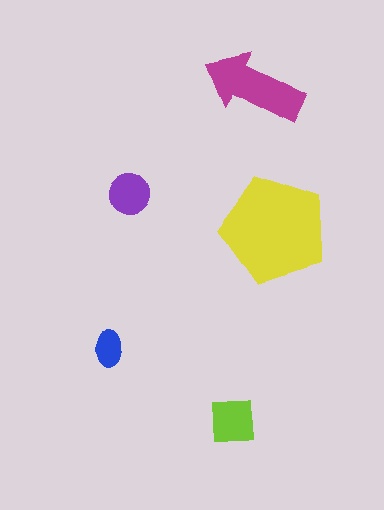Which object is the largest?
The yellow pentagon.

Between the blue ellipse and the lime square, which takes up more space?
The lime square.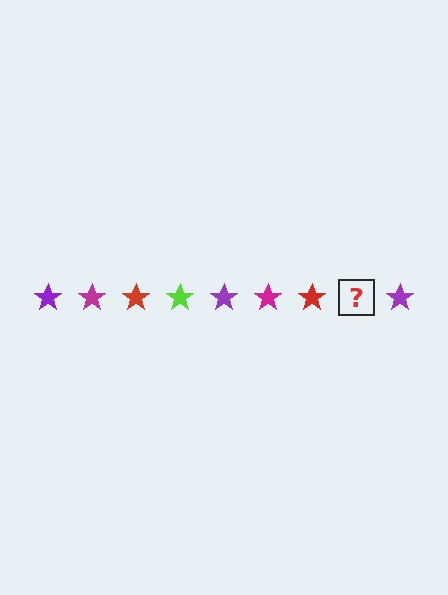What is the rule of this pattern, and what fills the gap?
The rule is that the pattern cycles through purple, magenta, red, lime stars. The gap should be filled with a lime star.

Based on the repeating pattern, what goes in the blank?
The blank should be a lime star.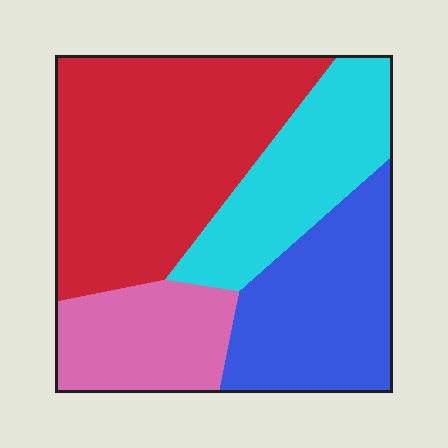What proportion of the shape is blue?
Blue takes up about one quarter (1/4) of the shape.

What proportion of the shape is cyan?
Cyan takes up about one fifth (1/5) of the shape.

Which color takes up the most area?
Red, at roughly 40%.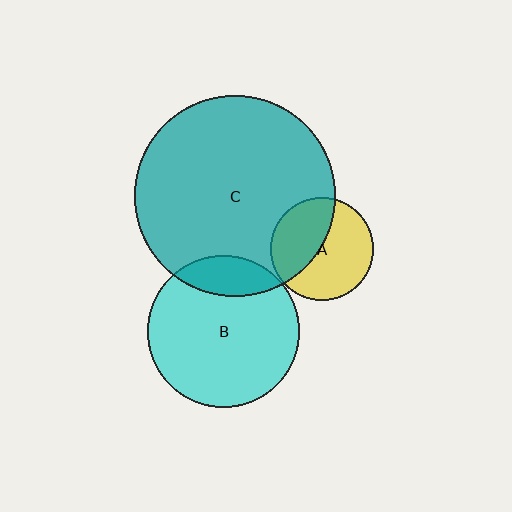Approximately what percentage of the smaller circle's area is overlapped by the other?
Approximately 15%.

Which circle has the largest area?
Circle C (teal).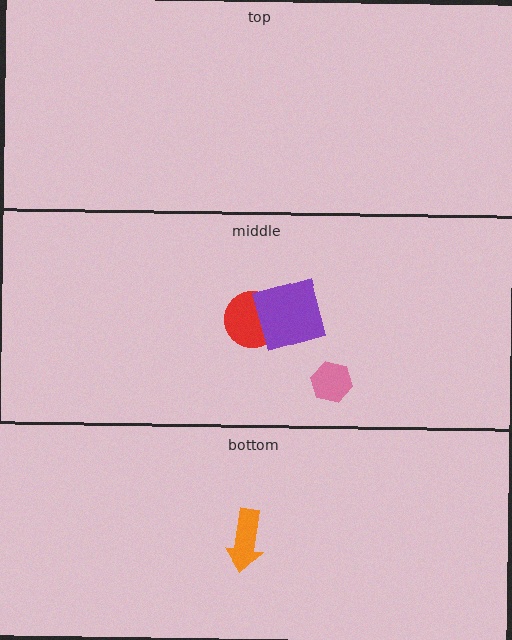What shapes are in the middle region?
The red circle, the pink hexagon, the purple square.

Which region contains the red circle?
The middle region.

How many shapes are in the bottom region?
1.